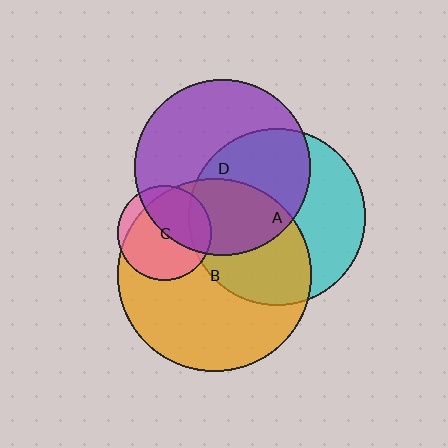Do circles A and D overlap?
Yes.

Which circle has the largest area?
Circle B (orange).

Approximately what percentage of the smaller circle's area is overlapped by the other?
Approximately 50%.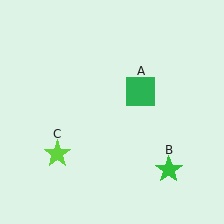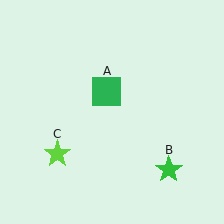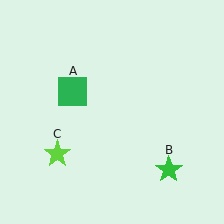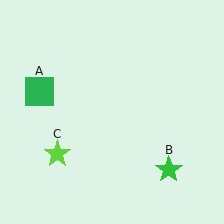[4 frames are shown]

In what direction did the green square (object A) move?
The green square (object A) moved left.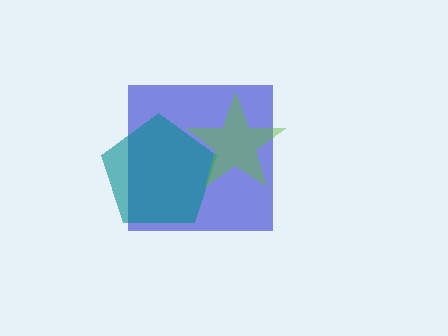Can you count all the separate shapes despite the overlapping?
Yes, there are 3 separate shapes.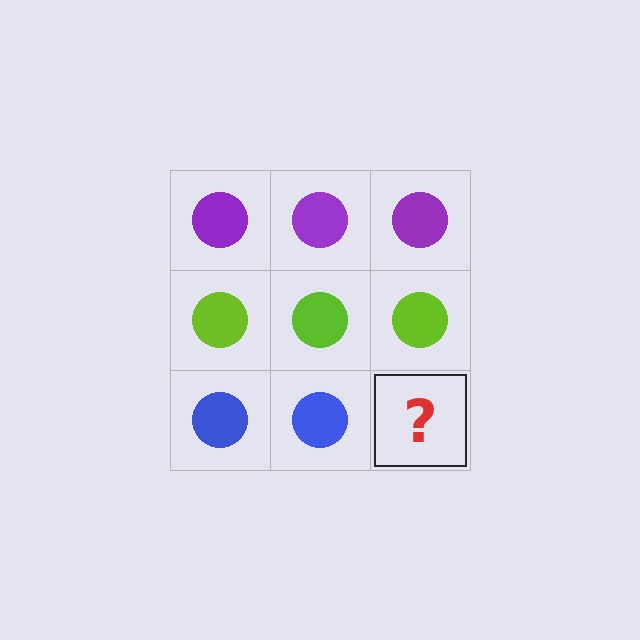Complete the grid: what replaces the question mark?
The question mark should be replaced with a blue circle.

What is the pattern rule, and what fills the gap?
The rule is that each row has a consistent color. The gap should be filled with a blue circle.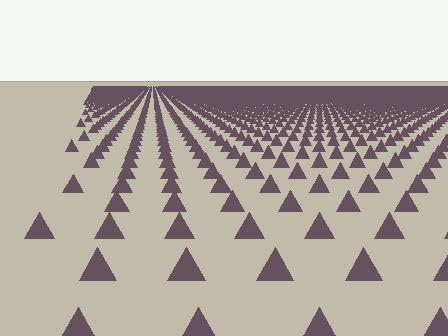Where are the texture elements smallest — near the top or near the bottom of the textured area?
Near the top.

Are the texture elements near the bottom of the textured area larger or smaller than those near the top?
Larger. Near the bottom, elements are closer to the viewer and appear at a bigger on-screen size.